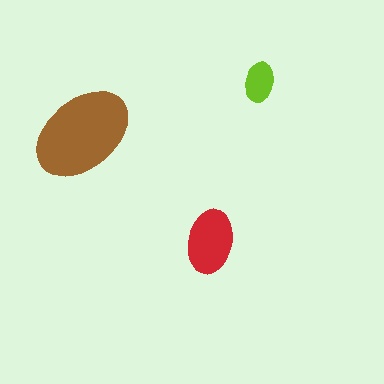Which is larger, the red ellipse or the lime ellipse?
The red one.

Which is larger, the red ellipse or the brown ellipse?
The brown one.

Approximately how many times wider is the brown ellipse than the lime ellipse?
About 2.5 times wider.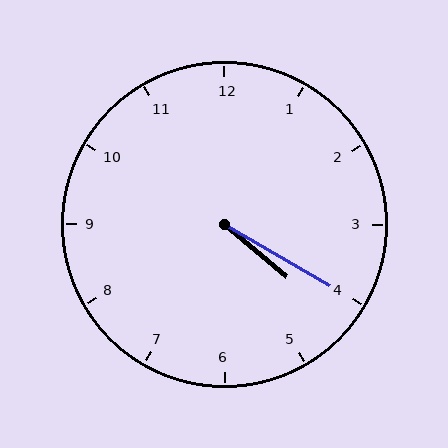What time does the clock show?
4:20.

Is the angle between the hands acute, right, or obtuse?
It is acute.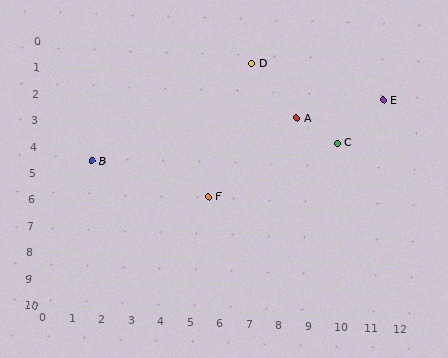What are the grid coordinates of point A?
Point A is at approximately (8.4, 2.6).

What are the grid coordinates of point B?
Point B is at approximately (1.5, 4.5).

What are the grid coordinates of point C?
Point C is at approximately (9.8, 3.5).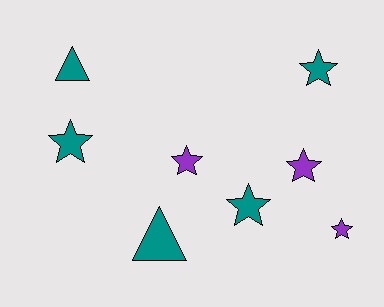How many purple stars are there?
There are 3 purple stars.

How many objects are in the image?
There are 8 objects.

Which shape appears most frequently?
Star, with 6 objects.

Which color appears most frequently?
Teal, with 5 objects.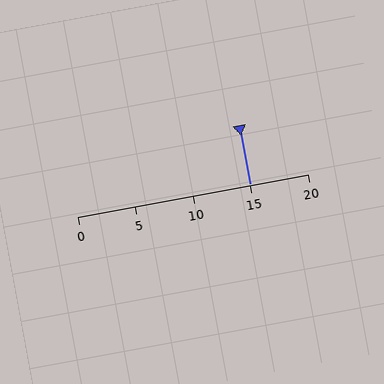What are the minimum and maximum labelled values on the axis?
The axis runs from 0 to 20.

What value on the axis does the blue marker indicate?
The marker indicates approximately 15.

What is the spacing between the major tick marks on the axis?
The major ticks are spaced 5 apart.